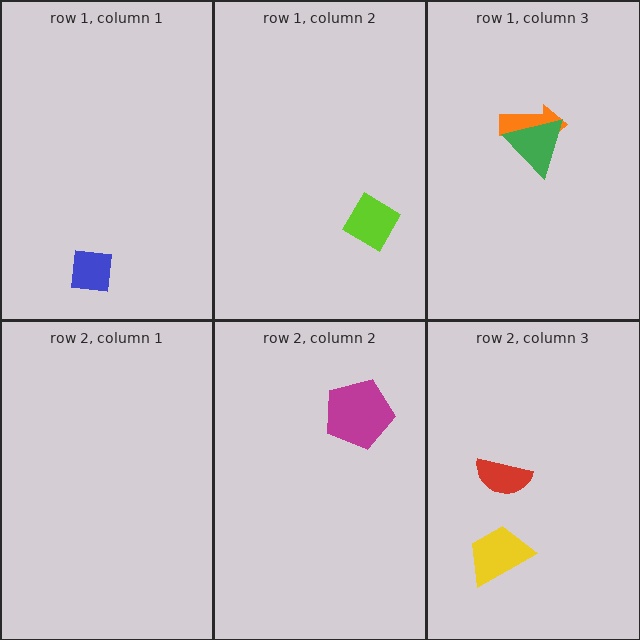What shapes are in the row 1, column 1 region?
The blue square.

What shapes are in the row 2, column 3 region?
The red semicircle, the yellow trapezoid.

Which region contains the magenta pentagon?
The row 2, column 2 region.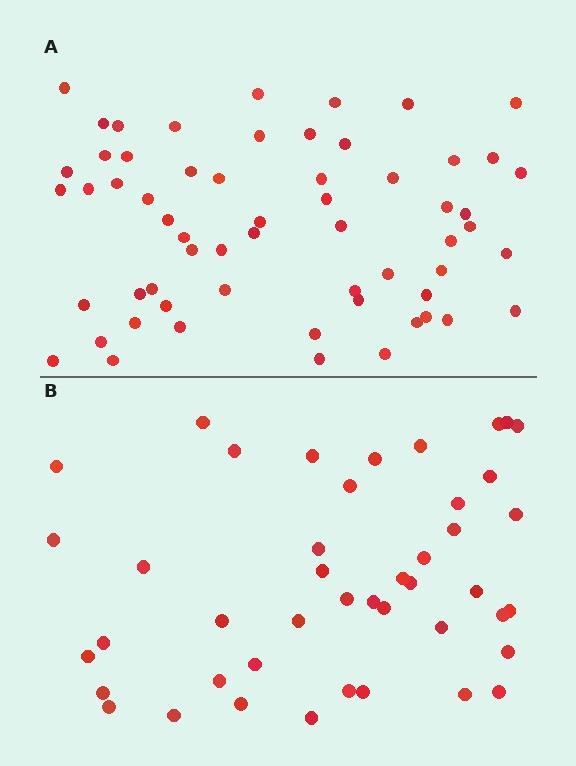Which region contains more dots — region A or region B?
Region A (the top region) has more dots.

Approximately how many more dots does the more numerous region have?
Region A has approximately 15 more dots than region B.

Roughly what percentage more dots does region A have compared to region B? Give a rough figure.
About 35% more.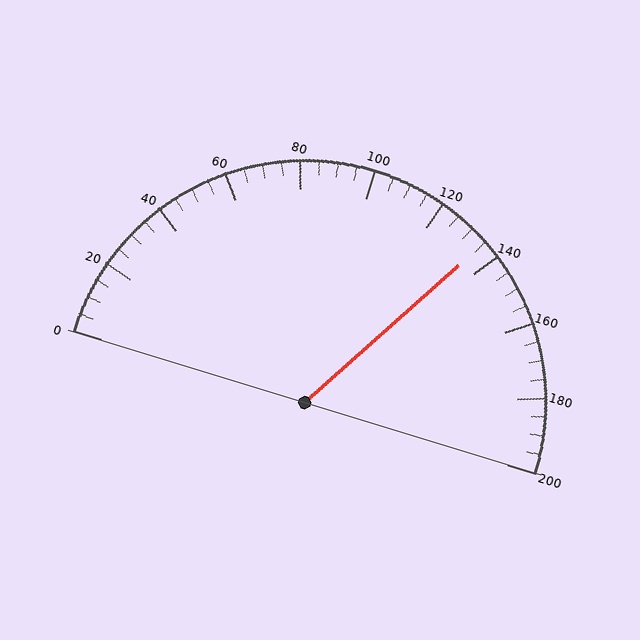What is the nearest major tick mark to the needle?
The nearest major tick mark is 140.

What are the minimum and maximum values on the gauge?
The gauge ranges from 0 to 200.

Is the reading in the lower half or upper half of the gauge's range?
The reading is in the upper half of the range (0 to 200).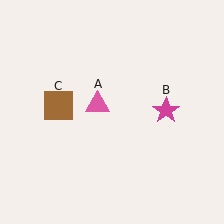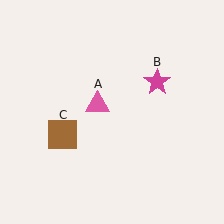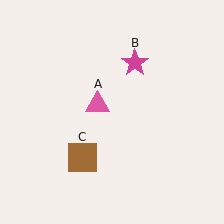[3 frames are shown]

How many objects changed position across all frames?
2 objects changed position: magenta star (object B), brown square (object C).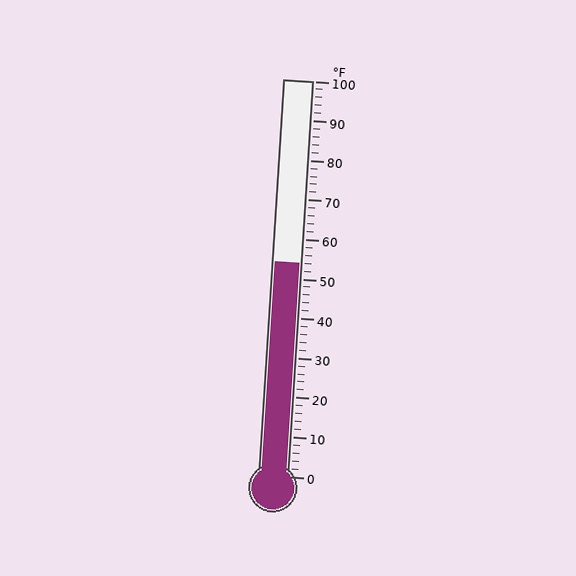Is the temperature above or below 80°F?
The temperature is below 80°F.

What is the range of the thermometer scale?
The thermometer scale ranges from 0°F to 100°F.